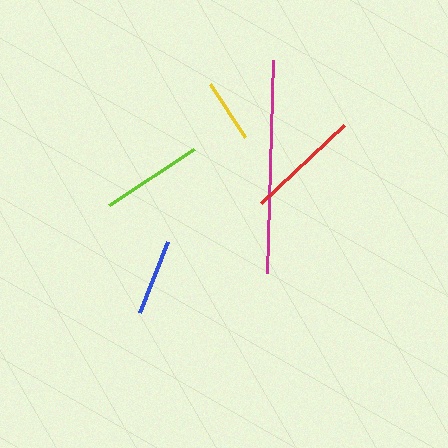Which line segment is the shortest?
The yellow line is the shortest at approximately 64 pixels.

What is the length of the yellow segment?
The yellow segment is approximately 64 pixels long.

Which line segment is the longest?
The magenta line is the longest at approximately 213 pixels.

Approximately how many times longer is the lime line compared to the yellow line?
The lime line is approximately 1.6 times the length of the yellow line.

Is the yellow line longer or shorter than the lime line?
The lime line is longer than the yellow line.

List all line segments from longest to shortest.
From longest to shortest: magenta, red, lime, blue, yellow.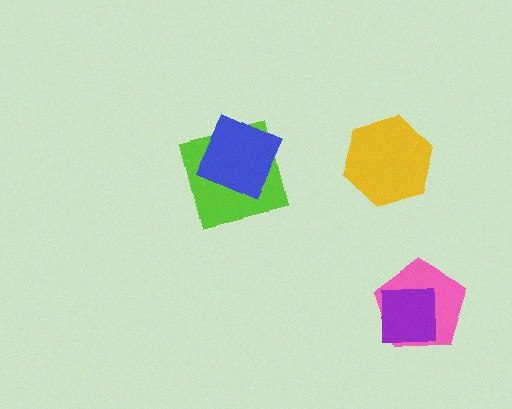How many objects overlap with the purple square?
1 object overlaps with the purple square.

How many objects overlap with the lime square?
1 object overlaps with the lime square.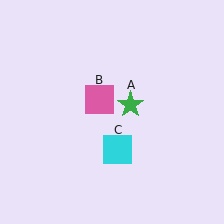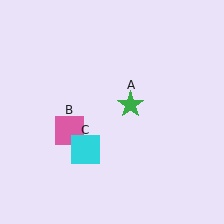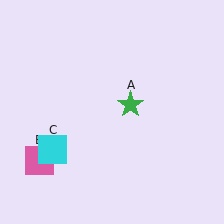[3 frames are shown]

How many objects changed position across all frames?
2 objects changed position: pink square (object B), cyan square (object C).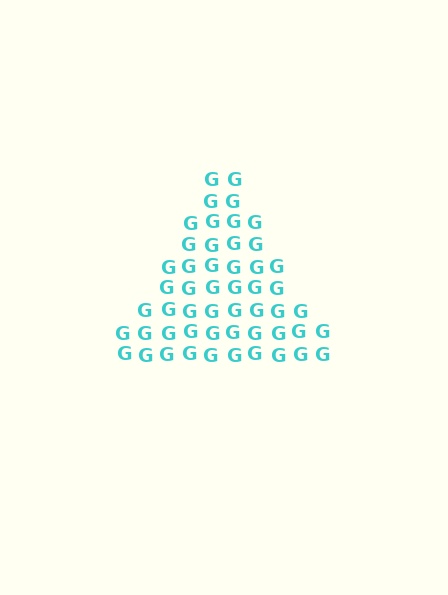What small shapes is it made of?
It is made of small letter G's.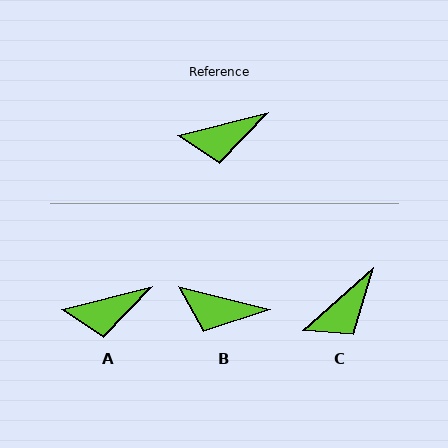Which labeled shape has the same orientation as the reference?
A.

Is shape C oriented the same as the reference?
No, it is off by about 28 degrees.